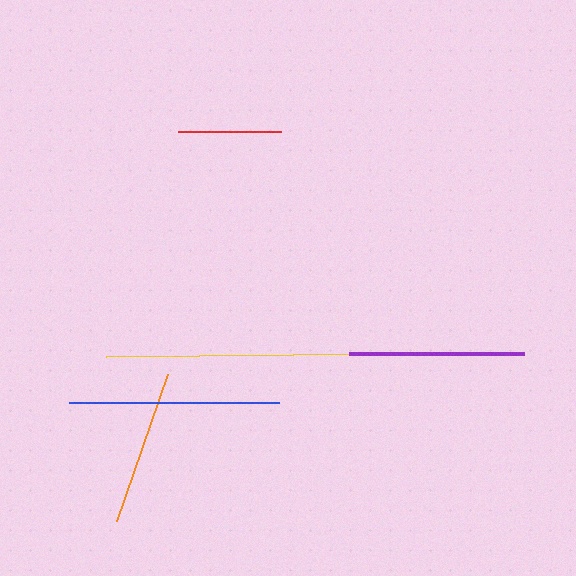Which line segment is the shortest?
The red line is the shortest at approximately 103 pixels.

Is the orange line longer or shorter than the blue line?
The blue line is longer than the orange line.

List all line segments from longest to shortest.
From longest to shortest: yellow, blue, purple, orange, red.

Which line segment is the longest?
The yellow line is the longest at approximately 279 pixels.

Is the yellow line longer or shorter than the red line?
The yellow line is longer than the red line.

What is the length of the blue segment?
The blue segment is approximately 210 pixels long.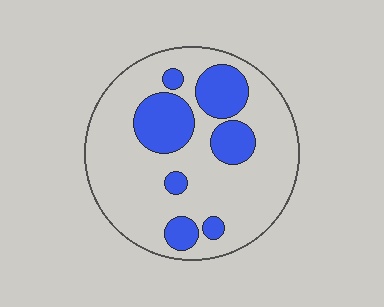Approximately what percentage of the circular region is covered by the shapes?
Approximately 25%.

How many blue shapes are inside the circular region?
7.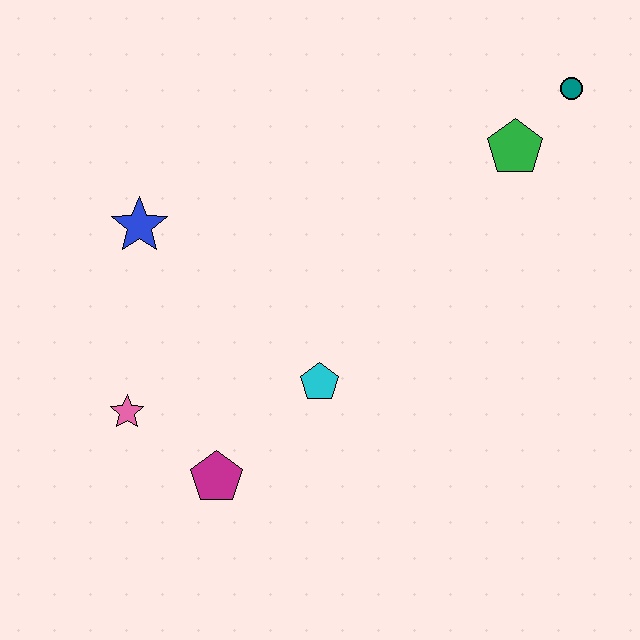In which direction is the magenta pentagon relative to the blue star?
The magenta pentagon is below the blue star.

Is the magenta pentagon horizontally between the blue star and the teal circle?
Yes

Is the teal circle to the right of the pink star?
Yes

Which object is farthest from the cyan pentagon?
The teal circle is farthest from the cyan pentagon.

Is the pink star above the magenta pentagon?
Yes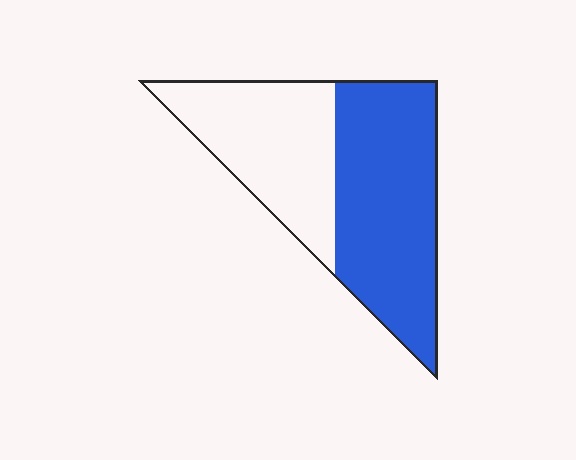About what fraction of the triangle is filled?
About three fifths (3/5).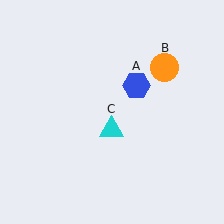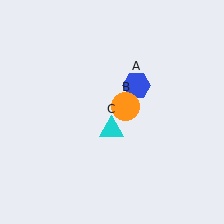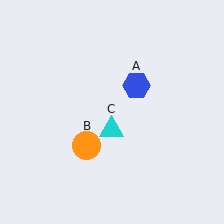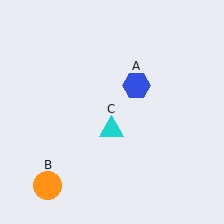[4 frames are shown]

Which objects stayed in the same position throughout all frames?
Blue hexagon (object A) and cyan triangle (object C) remained stationary.